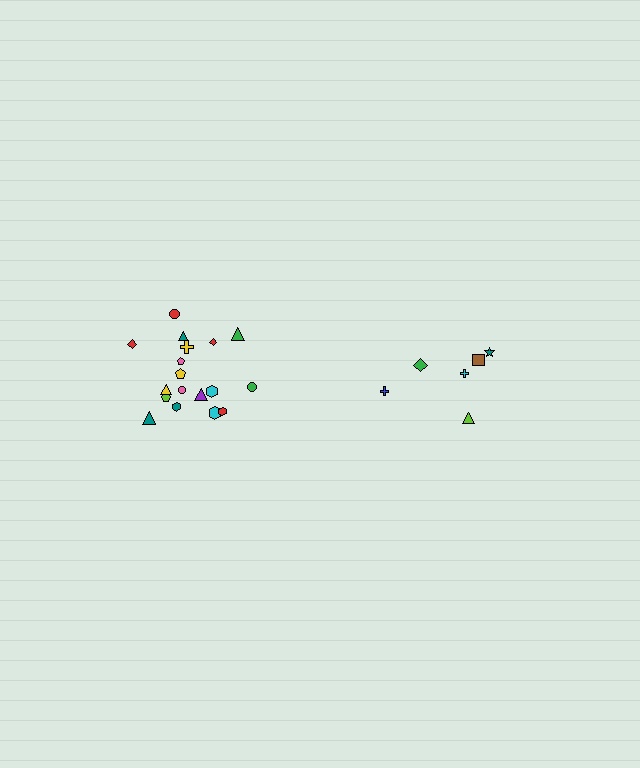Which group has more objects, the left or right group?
The left group.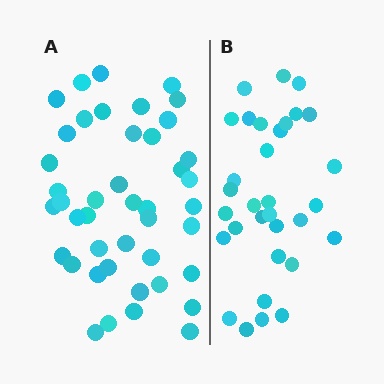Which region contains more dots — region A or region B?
Region A (the left region) has more dots.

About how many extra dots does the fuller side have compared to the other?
Region A has roughly 12 or so more dots than region B.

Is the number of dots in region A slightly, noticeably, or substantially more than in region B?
Region A has noticeably more, but not dramatically so. The ratio is roughly 1.3 to 1.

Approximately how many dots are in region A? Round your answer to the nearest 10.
About 40 dots. (The exact count is 43, which rounds to 40.)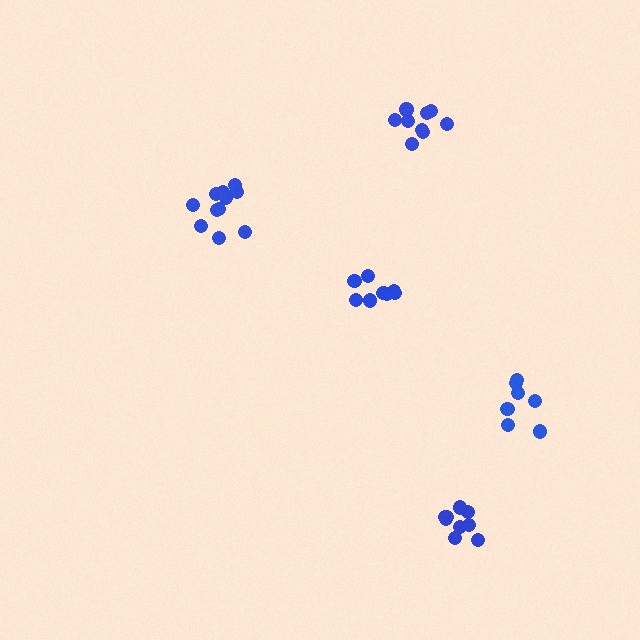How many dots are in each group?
Group 1: 11 dots, Group 2: 8 dots, Group 3: 9 dots, Group 4: 9 dots, Group 5: 7 dots (44 total).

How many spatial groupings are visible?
There are 5 spatial groupings.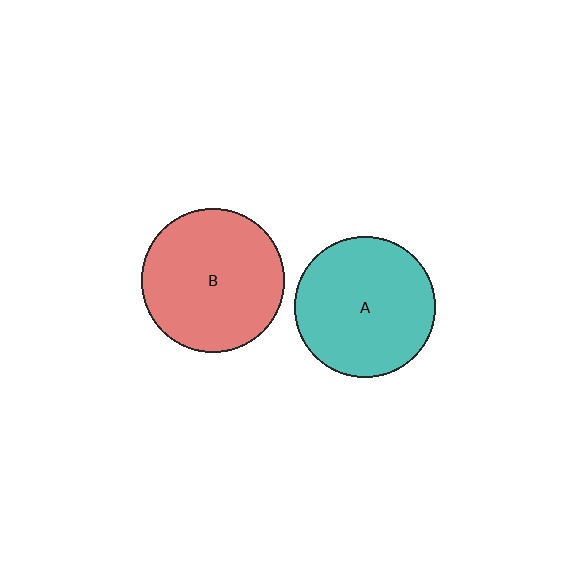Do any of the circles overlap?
No, none of the circles overlap.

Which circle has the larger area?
Circle B (red).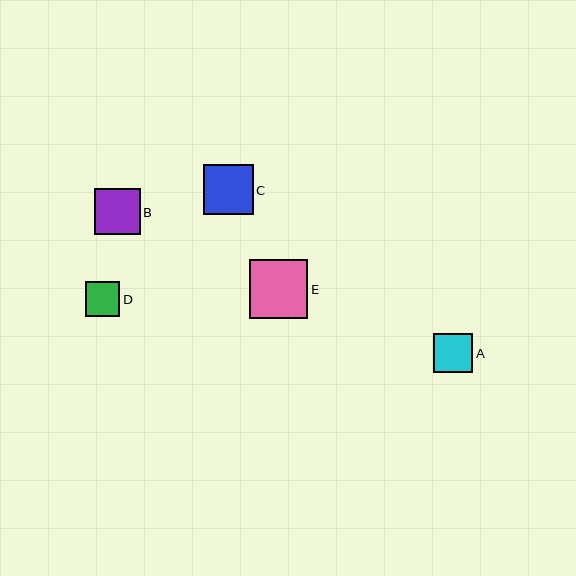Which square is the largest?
Square E is the largest with a size of approximately 58 pixels.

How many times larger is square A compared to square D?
Square A is approximately 1.1 times the size of square D.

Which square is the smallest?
Square D is the smallest with a size of approximately 34 pixels.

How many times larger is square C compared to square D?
Square C is approximately 1.4 times the size of square D.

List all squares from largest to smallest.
From largest to smallest: E, C, B, A, D.